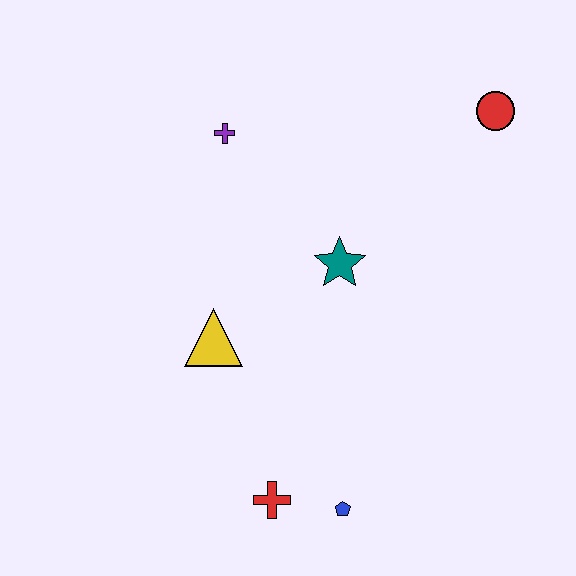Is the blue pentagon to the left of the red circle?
Yes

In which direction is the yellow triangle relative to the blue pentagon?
The yellow triangle is above the blue pentagon.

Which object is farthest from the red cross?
The red circle is farthest from the red cross.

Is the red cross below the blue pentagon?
No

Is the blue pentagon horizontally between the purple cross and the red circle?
Yes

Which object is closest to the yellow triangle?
The teal star is closest to the yellow triangle.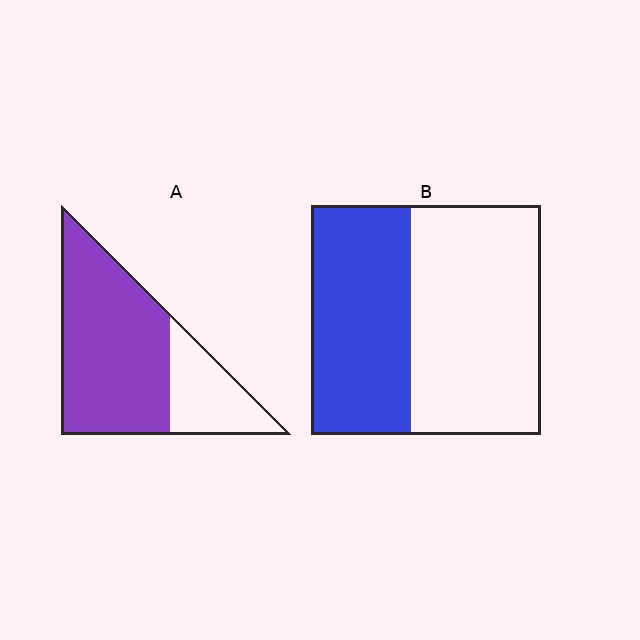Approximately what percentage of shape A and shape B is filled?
A is approximately 70% and B is approximately 45%.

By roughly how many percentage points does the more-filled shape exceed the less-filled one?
By roughly 30 percentage points (A over B).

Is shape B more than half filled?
No.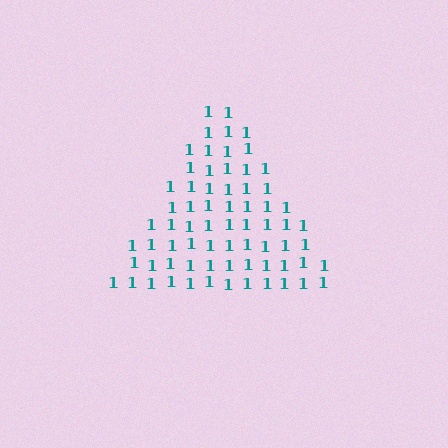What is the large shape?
The large shape is a triangle.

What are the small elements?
The small elements are digit 1's.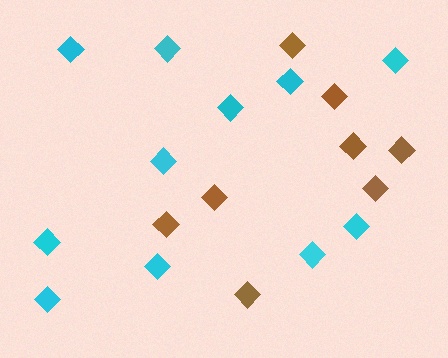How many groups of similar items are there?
There are 2 groups: one group of brown diamonds (8) and one group of cyan diamonds (11).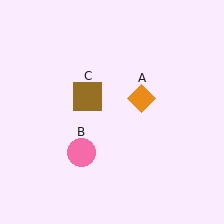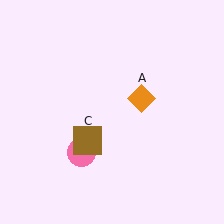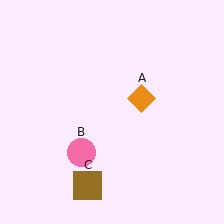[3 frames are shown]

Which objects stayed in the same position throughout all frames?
Orange diamond (object A) and pink circle (object B) remained stationary.